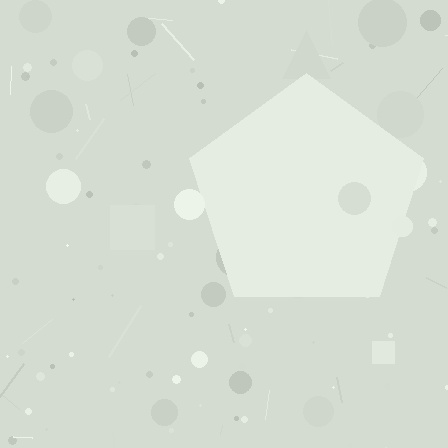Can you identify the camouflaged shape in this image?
The camouflaged shape is a pentagon.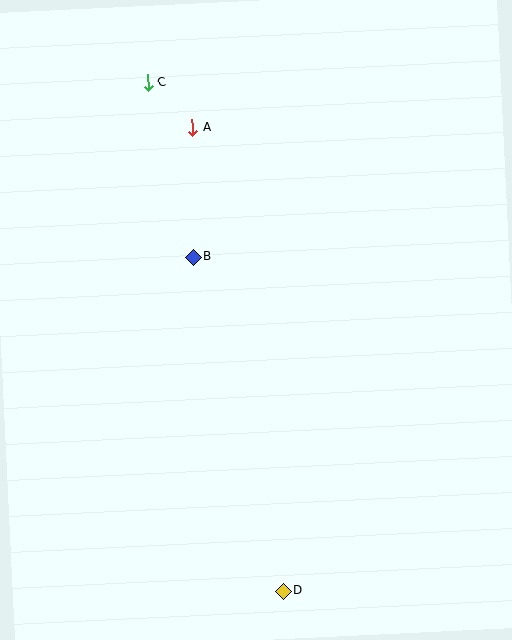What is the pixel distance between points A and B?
The distance between A and B is 130 pixels.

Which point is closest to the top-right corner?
Point A is closest to the top-right corner.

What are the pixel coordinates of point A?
Point A is at (192, 128).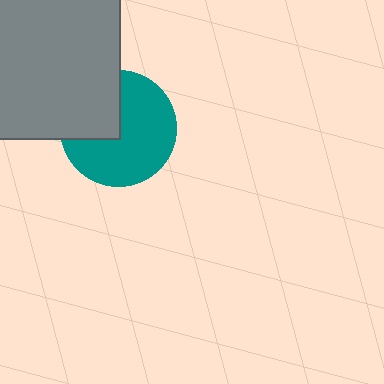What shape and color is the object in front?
The object in front is a gray rectangle.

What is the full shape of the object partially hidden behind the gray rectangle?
The partially hidden object is a teal circle.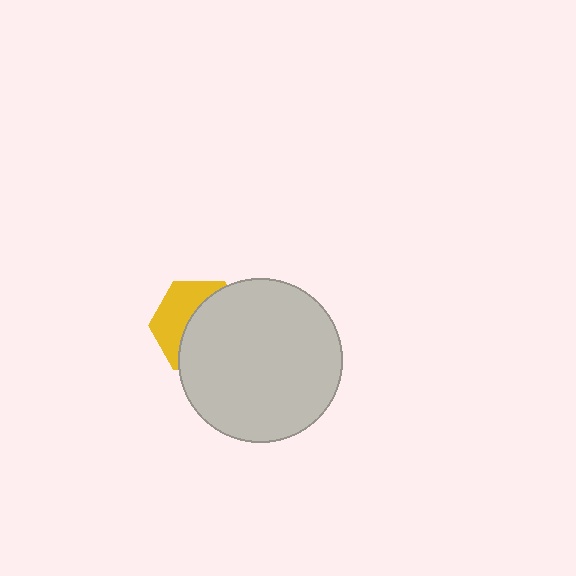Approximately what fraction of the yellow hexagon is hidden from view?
Roughly 60% of the yellow hexagon is hidden behind the light gray circle.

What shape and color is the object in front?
The object in front is a light gray circle.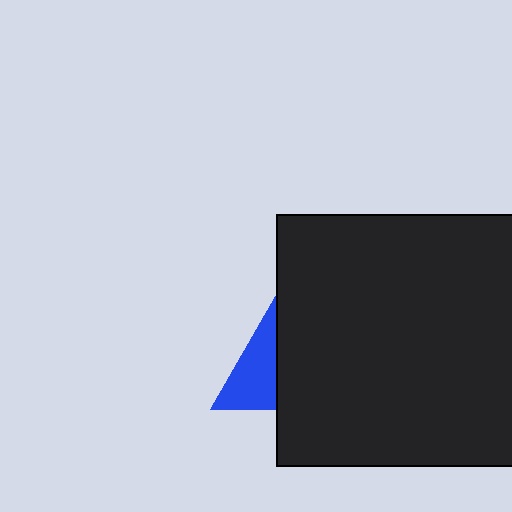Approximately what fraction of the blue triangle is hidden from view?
Roughly 50% of the blue triangle is hidden behind the black square.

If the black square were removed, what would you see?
You would see the complete blue triangle.